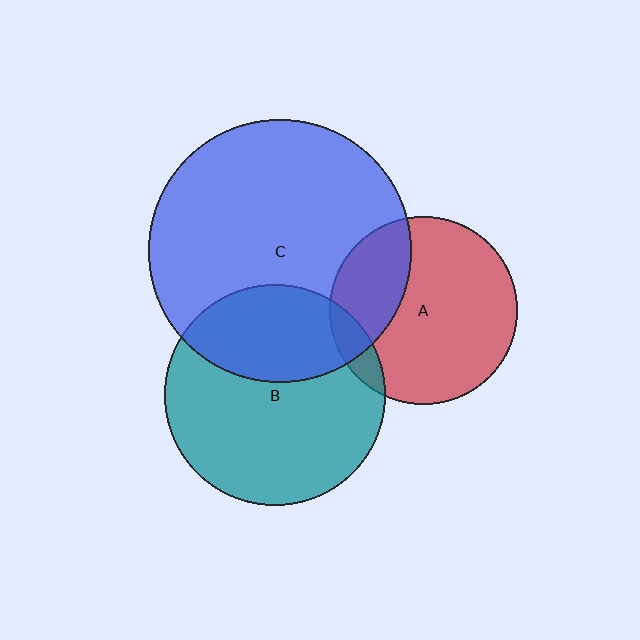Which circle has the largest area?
Circle C (blue).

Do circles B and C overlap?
Yes.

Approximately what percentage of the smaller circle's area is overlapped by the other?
Approximately 35%.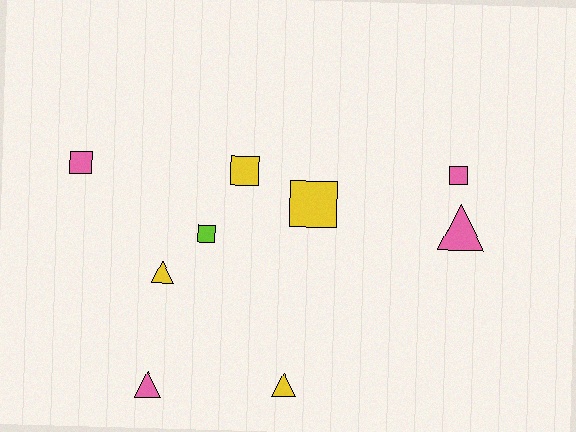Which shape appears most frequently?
Square, with 5 objects.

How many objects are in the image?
There are 9 objects.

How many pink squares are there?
There are 2 pink squares.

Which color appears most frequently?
Pink, with 4 objects.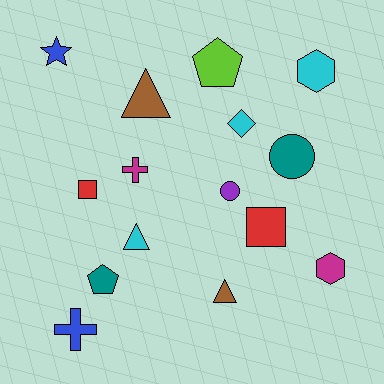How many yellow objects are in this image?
There are no yellow objects.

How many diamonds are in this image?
There is 1 diamond.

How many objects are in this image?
There are 15 objects.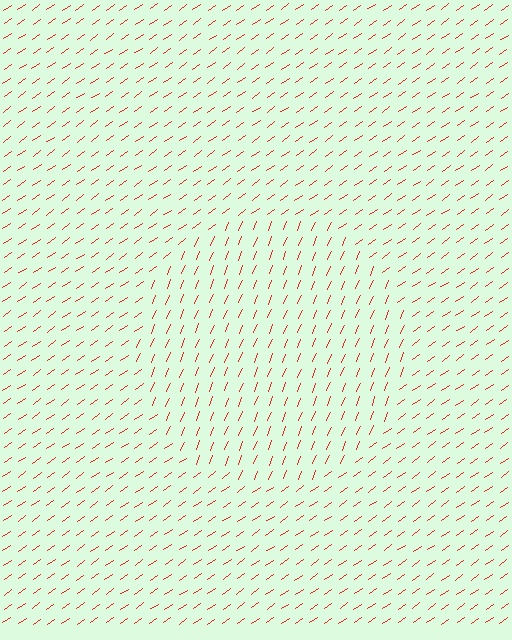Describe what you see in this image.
The image is filled with small red line segments. A circle region in the image has lines oriented differently from the surrounding lines, creating a visible texture boundary.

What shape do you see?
I see a circle.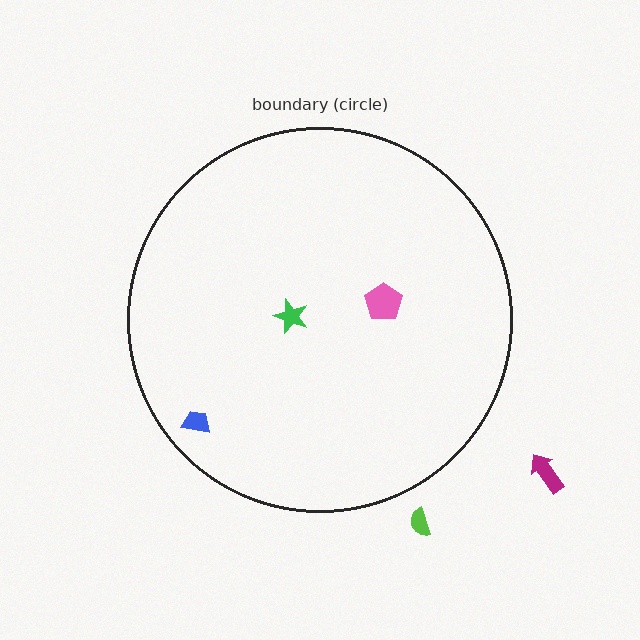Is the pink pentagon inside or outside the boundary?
Inside.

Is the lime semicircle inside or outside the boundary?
Outside.